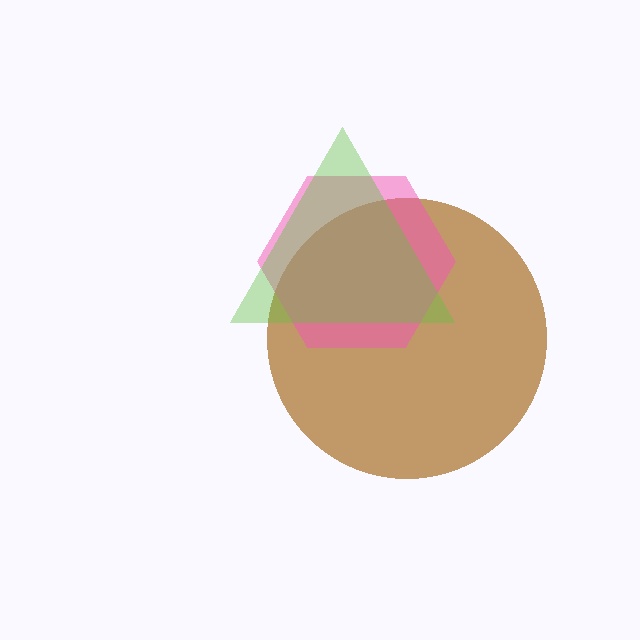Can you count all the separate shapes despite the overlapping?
Yes, there are 3 separate shapes.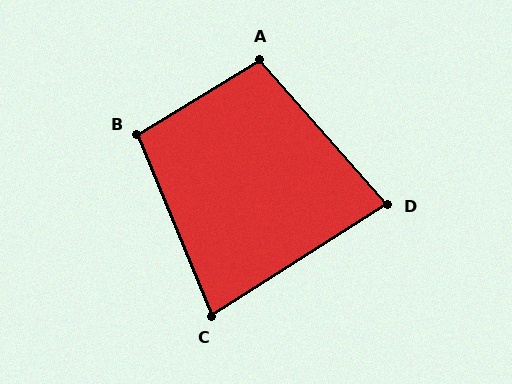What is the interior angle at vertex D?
Approximately 81 degrees (acute).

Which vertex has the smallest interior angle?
C, at approximately 80 degrees.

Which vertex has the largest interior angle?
A, at approximately 100 degrees.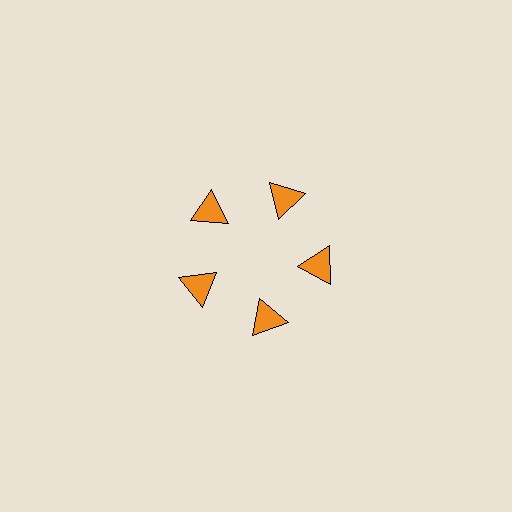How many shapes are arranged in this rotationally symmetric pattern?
There are 5 shapes, arranged in 5 groups of 1.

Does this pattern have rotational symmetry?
Yes, this pattern has 5-fold rotational symmetry. It looks the same after rotating 72 degrees around the center.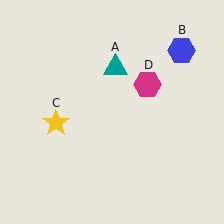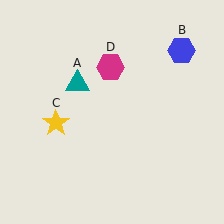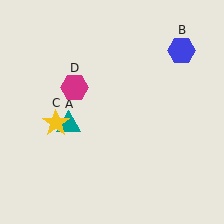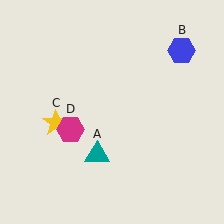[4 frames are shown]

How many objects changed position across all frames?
2 objects changed position: teal triangle (object A), magenta hexagon (object D).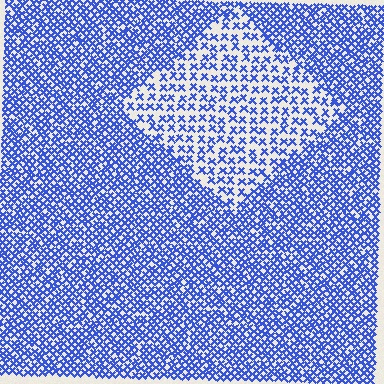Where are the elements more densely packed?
The elements are more densely packed outside the diamond boundary.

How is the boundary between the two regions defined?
The boundary is defined by a change in element density (approximately 2.1x ratio). All elements are the same color, size, and shape.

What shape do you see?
I see a diamond.